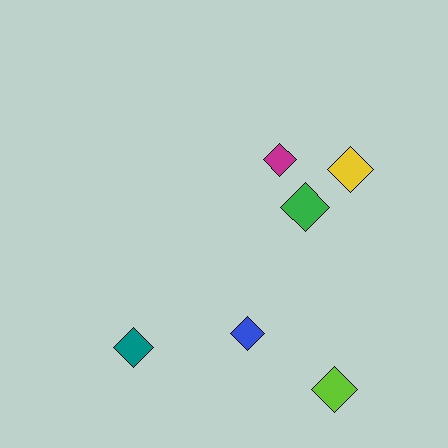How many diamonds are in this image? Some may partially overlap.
There are 6 diamonds.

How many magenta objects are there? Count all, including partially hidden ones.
There is 1 magenta object.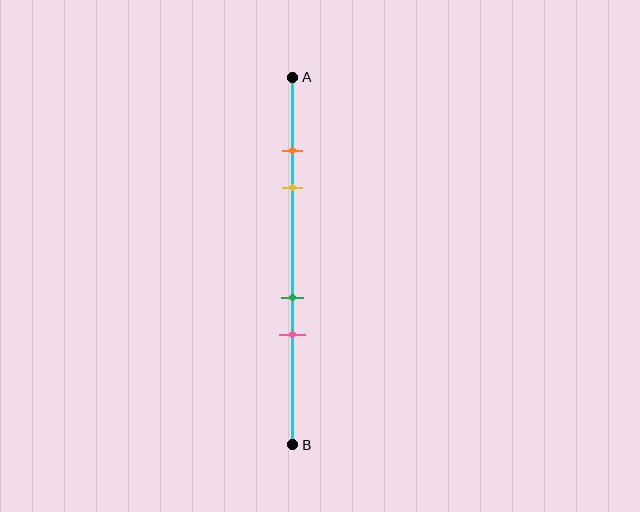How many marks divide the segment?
There are 4 marks dividing the segment.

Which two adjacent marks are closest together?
The orange and yellow marks are the closest adjacent pair.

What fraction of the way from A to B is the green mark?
The green mark is approximately 60% (0.6) of the way from A to B.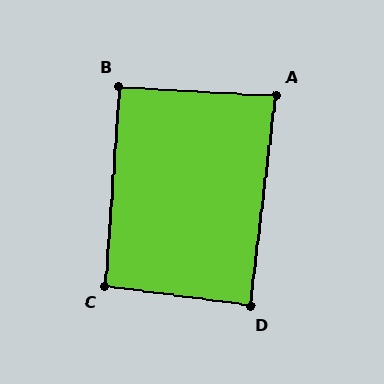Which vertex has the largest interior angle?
C, at approximately 94 degrees.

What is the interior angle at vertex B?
Approximately 91 degrees (approximately right).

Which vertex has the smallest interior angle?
A, at approximately 86 degrees.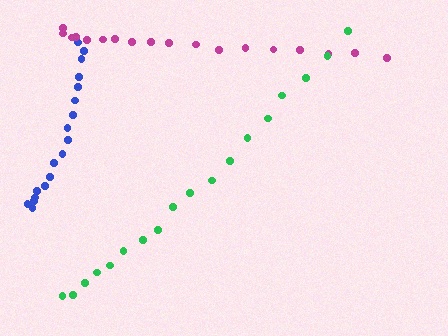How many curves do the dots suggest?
There are 3 distinct paths.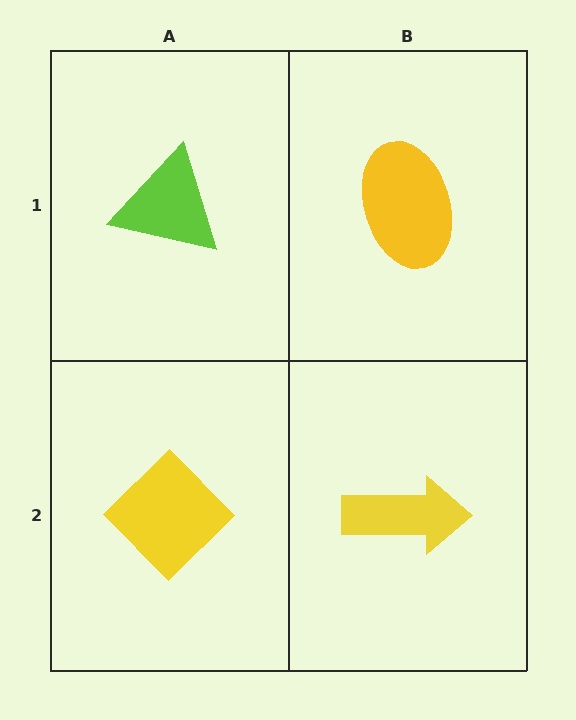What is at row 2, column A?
A yellow diamond.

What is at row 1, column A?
A lime triangle.